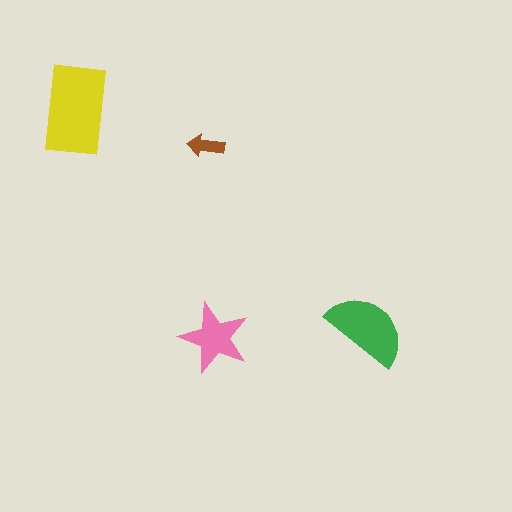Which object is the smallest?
The brown arrow.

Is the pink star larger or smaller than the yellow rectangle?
Smaller.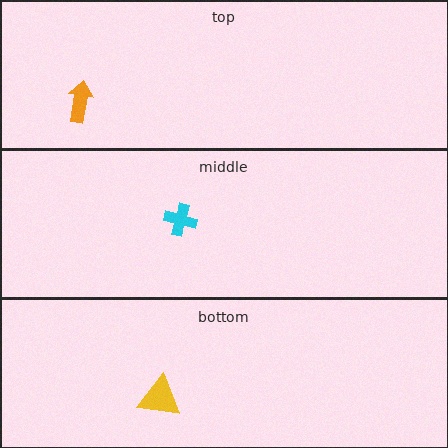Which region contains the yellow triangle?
The bottom region.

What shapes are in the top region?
The orange arrow.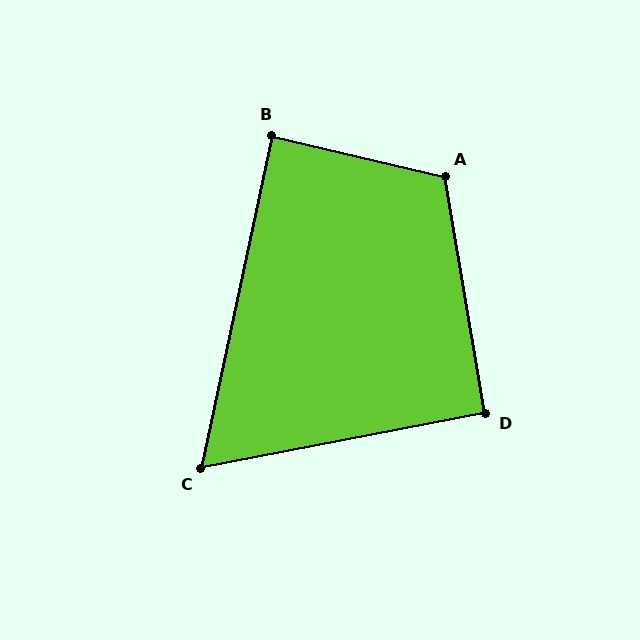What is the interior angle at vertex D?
Approximately 91 degrees (approximately right).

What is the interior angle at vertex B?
Approximately 89 degrees (approximately right).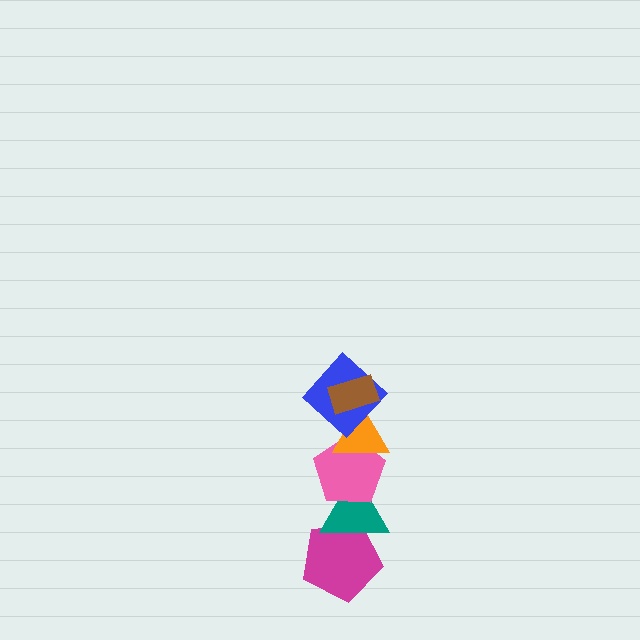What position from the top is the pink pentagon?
The pink pentagon is 4th from the top.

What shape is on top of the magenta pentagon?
The teal triangle is on top of the magenta pentagon.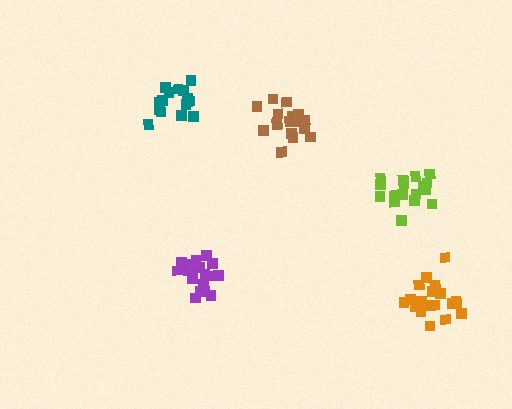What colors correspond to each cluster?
The clusters are colored: teal, lime, purple, orange, brown.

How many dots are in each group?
Group 1: 16 dots, Group 2: 17 dots, Group 3: 16 dots, Group 4: 19 dots, Group 5: 19 dots (87 total).